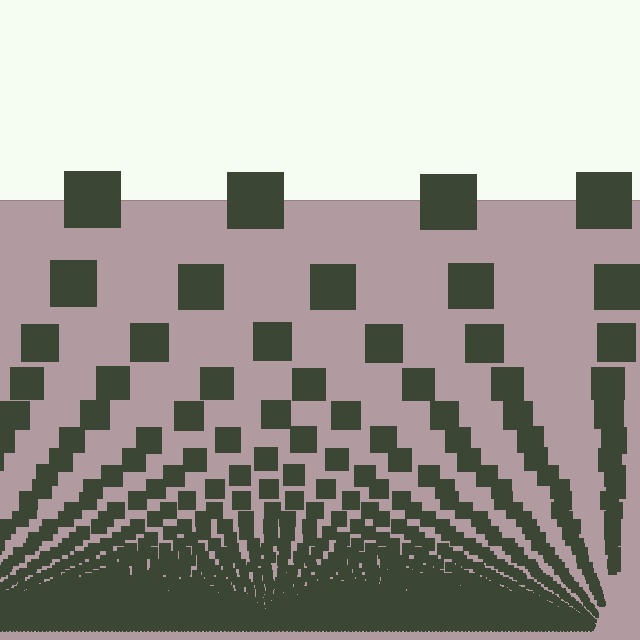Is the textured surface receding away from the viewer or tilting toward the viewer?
The surface appears to tilt toward the viewer. Texture elements get larger and sparser toward the top.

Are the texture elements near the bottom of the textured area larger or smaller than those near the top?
Smaller. The gradient is inverted — elements near the bottom are smaller and denser.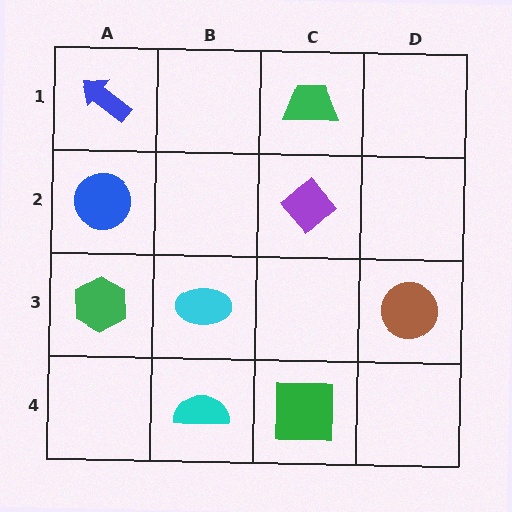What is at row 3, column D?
A brown circle.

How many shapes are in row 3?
3 shapes.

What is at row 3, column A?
A green hexagon.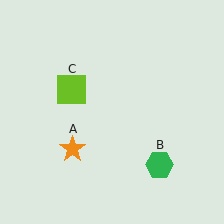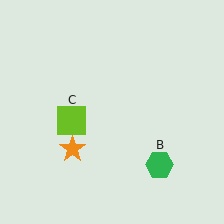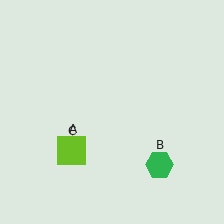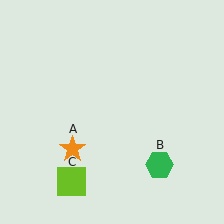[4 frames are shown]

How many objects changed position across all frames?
1 object changed position: lime square (object C).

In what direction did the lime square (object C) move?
The lime square (object C) moved down.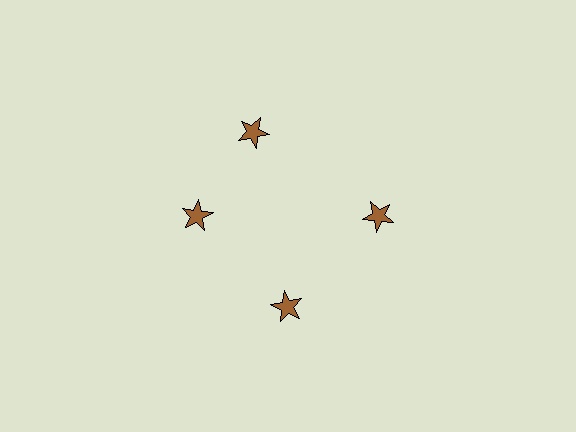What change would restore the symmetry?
The symmetry would be restored by rotating it back into even spacing with its neighbors so that all 4 stars sit at equal angles and equal distance from the center.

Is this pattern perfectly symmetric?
No. The 4 brown stars are arranged in a ring, but one element near the 12 o'clock position is rotated out of alignment along the ring, breaking the 4-fold rotational symmetry.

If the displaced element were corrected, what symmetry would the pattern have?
It would have 4-fold rotational symmetry — the pattern would map onto itself every 90 degrees.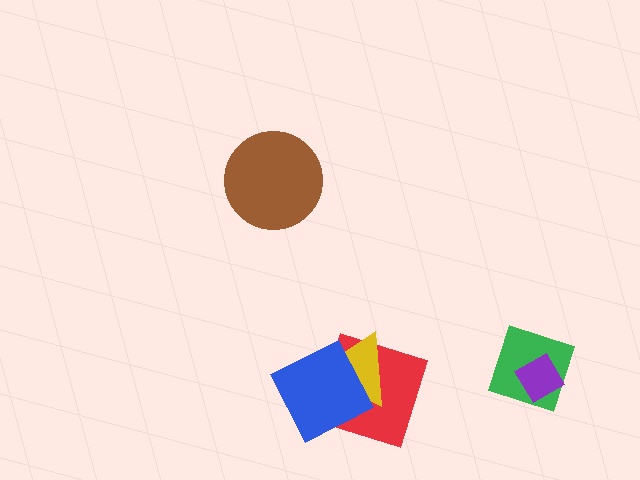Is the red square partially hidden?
Yes, it is partially covered by another shape.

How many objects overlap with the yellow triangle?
2 objects overlap with the yellow triangle.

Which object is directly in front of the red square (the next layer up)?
The yellow triangle is directly in front of the red square.